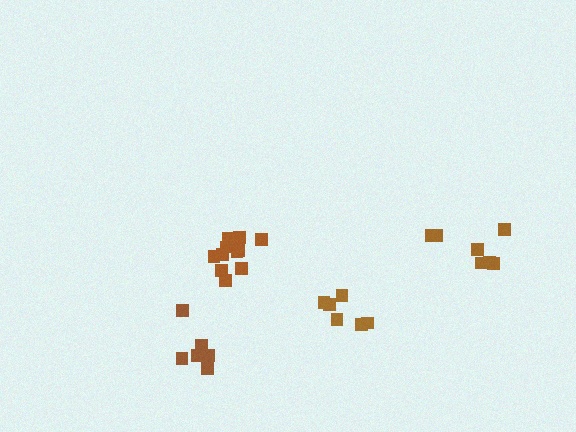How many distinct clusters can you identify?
There are 4 distinct clusters.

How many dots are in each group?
Group 1: 7 dots, Group 2: 6 dots, Group 3: 12 dots, Group 4: 6 dots (31 total).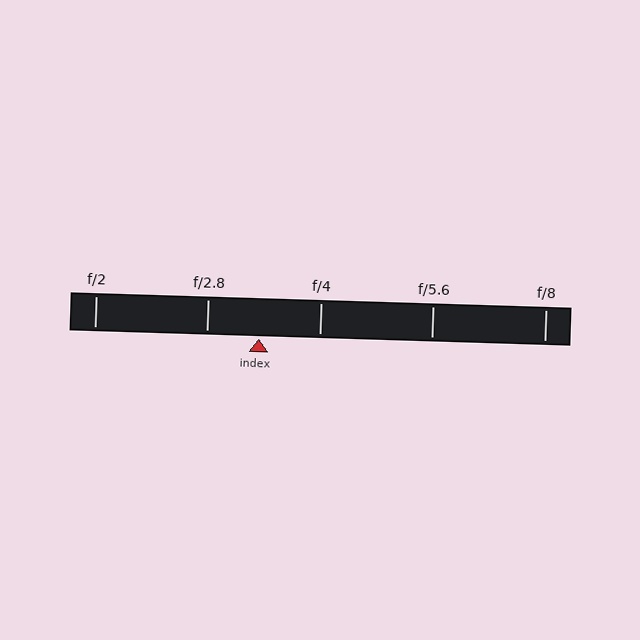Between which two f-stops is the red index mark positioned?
The index mark is between f/2.8 and f/4.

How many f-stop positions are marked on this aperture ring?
There are 5 f-stop positions marked.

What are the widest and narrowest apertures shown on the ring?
The widest aperture shown is f/2 and the narrowest is f/8.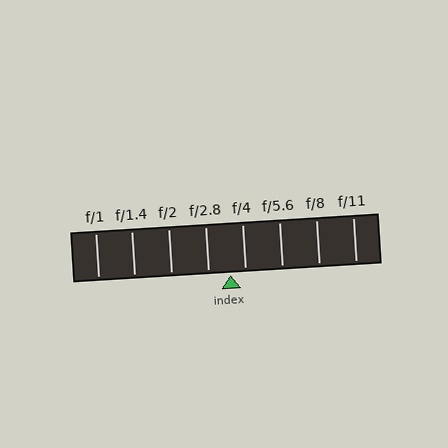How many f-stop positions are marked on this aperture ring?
There are 8 f-stop positions marked.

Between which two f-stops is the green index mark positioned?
The index mark is between f/2.8 and f/4.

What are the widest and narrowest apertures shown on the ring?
The widest aperture shown is f/1 and the narrowest is f/11.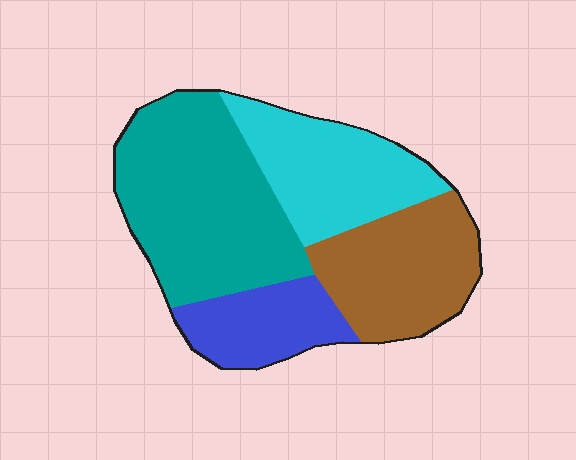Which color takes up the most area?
Teal, at roughly 40%.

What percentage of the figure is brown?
Brown takes up about one quarter (1/4) of the figure.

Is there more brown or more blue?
Brown.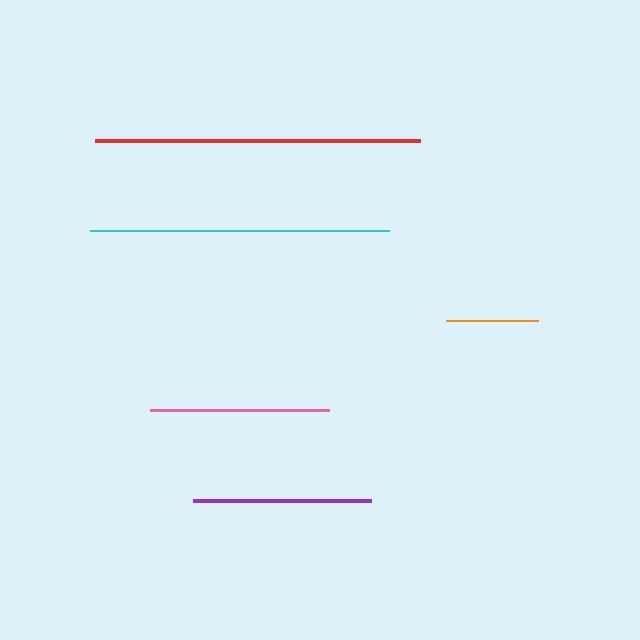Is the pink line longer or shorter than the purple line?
The pink line is longer than the purple line.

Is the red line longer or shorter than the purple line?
The red line is longer than the purple line.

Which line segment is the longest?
The red line is the longest at approximately 325 pixels.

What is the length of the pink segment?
The pink segment is approximately 179 pixels long.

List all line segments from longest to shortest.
From longest to shortest: red, cyan, pink, purple, orange.